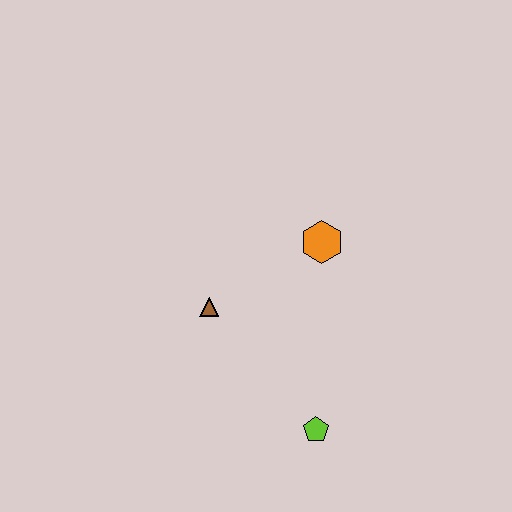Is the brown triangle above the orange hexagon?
No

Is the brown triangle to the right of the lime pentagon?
No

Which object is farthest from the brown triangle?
The lime pentagon is farthest from the brown triangle.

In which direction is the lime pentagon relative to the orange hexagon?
The lime pentagon is below the orange hexagon.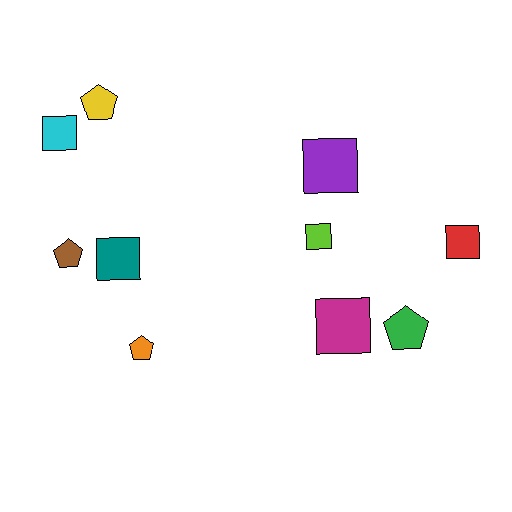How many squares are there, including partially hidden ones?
There are 6 squares.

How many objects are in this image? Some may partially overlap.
There are 10 objects.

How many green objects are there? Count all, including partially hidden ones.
There is 1 green object.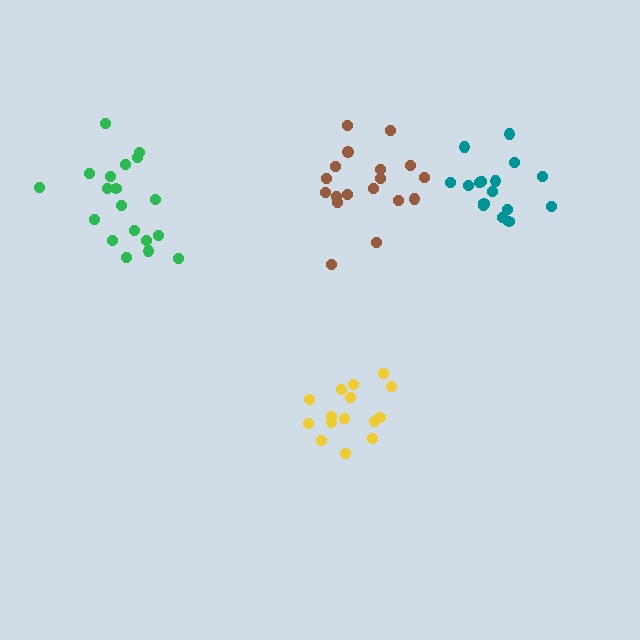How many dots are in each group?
Group 1: 19 dots, Group 2: 18 dots, Group 3: 16 dots, Group 4: 15 dots (68 total).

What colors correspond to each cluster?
The clusters are colored: green, brown, teal, yellow.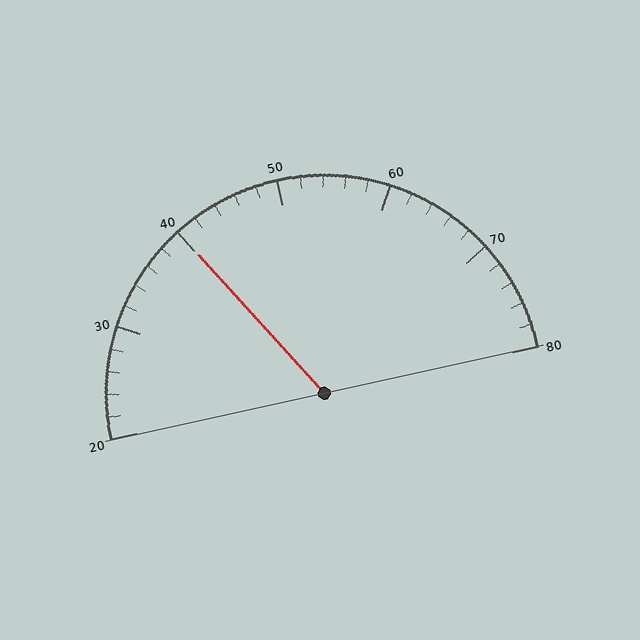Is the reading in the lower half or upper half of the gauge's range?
The reading is in the lower half of the range (20 to 80).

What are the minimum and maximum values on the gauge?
The gauge ranges from 20 to 80.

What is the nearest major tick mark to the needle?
The nearest major tick mark is 40.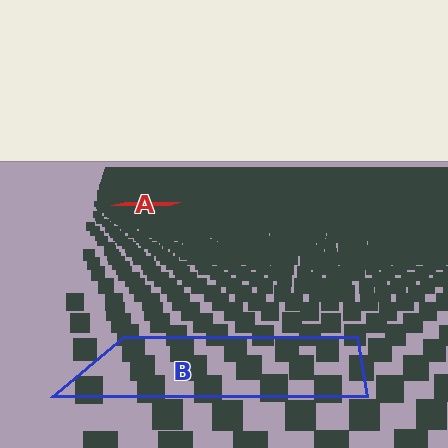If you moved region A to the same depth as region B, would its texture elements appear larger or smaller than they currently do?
They would appear larger. At a closer depth, the same texture elements are projected at a bigger on-screen size.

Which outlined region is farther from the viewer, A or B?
Region A is farther from the viewer — the texture elements inside it appear smaller and more densely packed.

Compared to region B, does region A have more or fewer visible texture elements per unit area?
Region A has more texture elements per unit area — they are packed more densely because it is farther away.